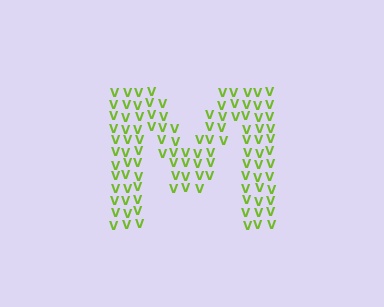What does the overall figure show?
The overall figure shows the letter M.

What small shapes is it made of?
It is made of small letter V's.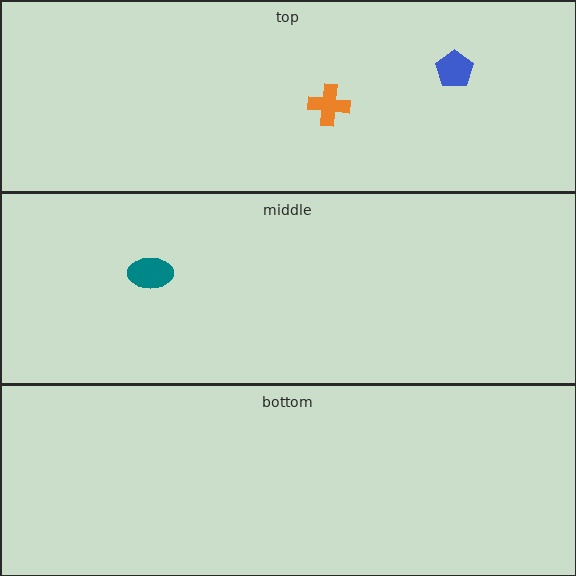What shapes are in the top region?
The blue pentagon, the orange cross.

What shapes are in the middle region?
The teal ellipse.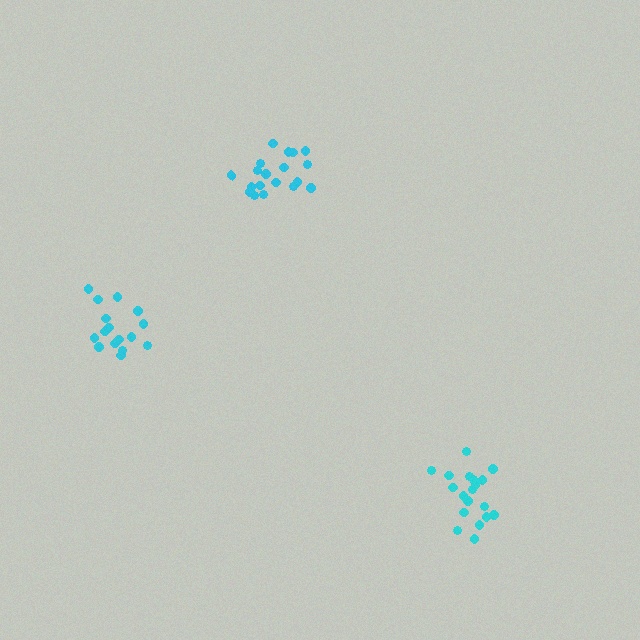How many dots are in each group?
Group 1: 19 dots, Group 2: 19 dots, Group 3: 16 dots (54 total).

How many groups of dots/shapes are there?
There are 3 groups.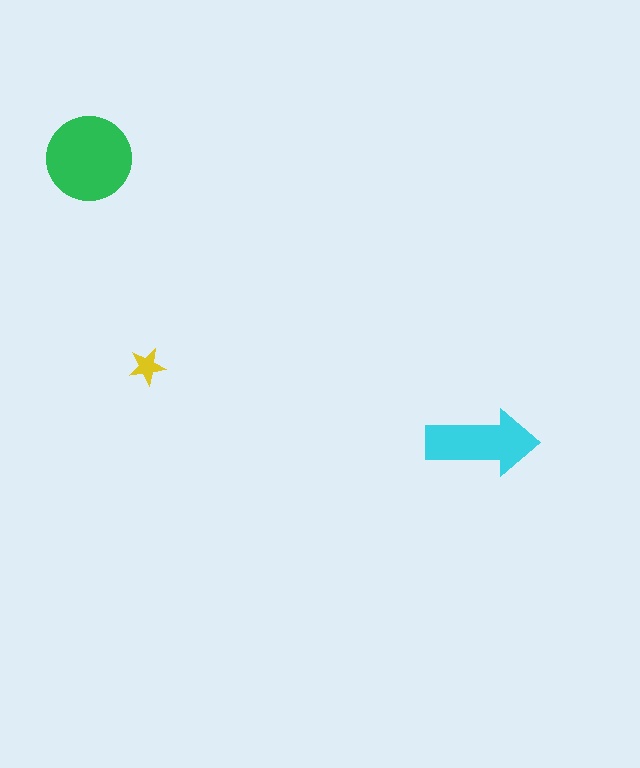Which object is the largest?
The green circle.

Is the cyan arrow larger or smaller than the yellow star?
Larger.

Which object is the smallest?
The yellow star.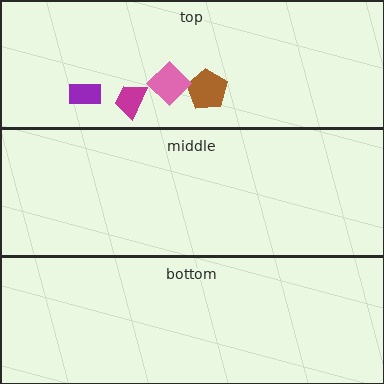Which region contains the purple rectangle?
The top region.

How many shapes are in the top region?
4.